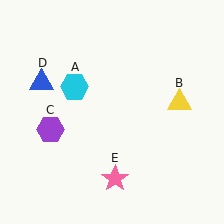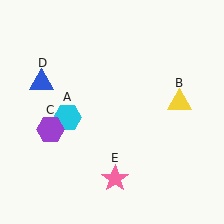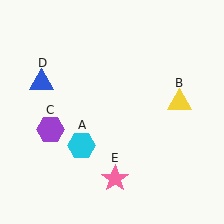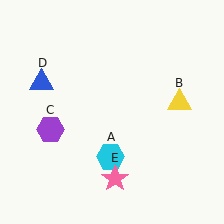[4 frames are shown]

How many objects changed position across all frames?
1 object changed position: cyan hexagon (object A).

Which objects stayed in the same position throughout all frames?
Yellow triangle (object B) and purple hexagon (object C) and blue triangle (object D) and pink star (object E) remained stationary.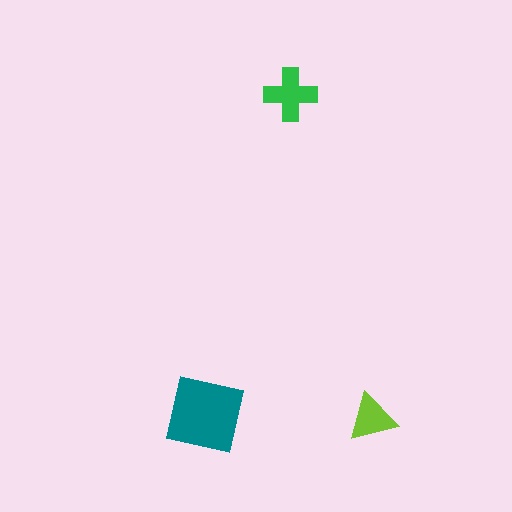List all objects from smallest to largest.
The lime triangle, the green cross, the teal square.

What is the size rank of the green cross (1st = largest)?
2nd.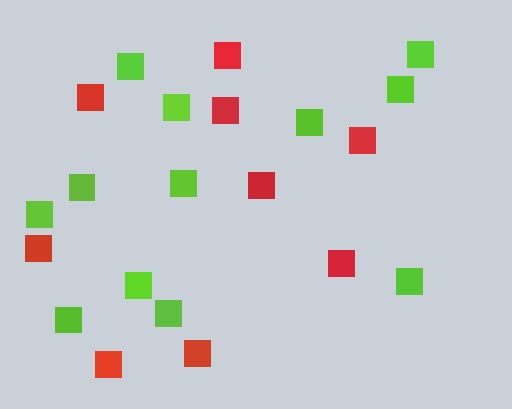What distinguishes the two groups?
There are 2 groups: one group of red squares (9) and one group of lime squares (12).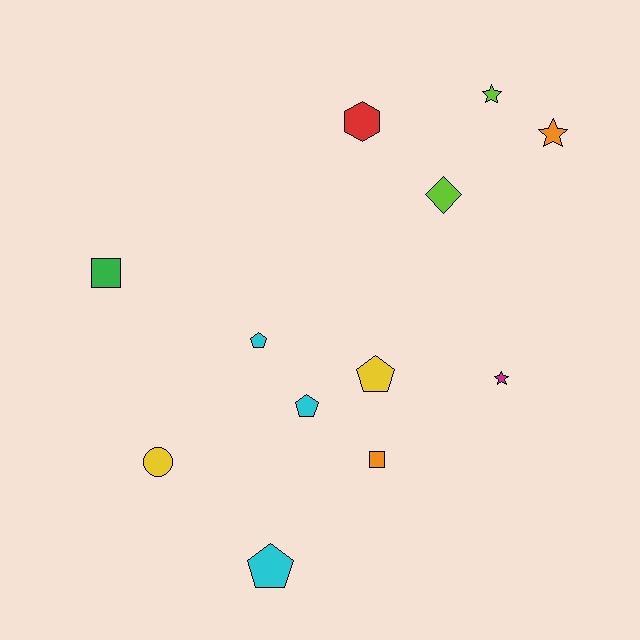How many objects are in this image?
There are 12 objects.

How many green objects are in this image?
There is 1 green object.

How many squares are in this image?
There are 2 squares.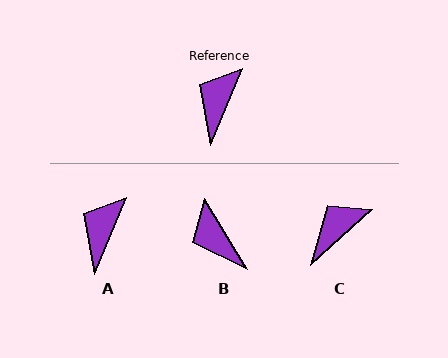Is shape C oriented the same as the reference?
No, it is off by about 26 degrees.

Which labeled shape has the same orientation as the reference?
A.